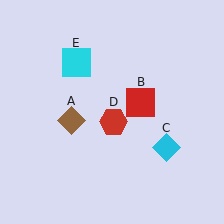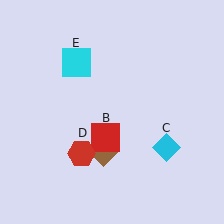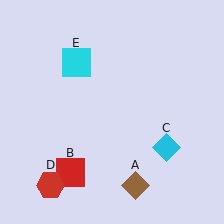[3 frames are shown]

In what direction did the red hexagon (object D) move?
The red hexagon (object D) moved down and to the left.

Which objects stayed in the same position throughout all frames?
Cyan diamond (object C) and cyan square (object E) remained stationary.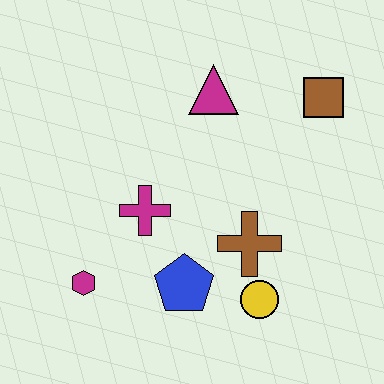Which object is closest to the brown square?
The magenta triangle is closest to the brown square.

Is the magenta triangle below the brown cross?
No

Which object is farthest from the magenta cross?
The brown square is farthest from the magenta cross.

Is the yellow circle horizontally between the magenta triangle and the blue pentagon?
No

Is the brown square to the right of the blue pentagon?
Yes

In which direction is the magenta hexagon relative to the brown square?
The magenta hexagon is to the left of the brown square.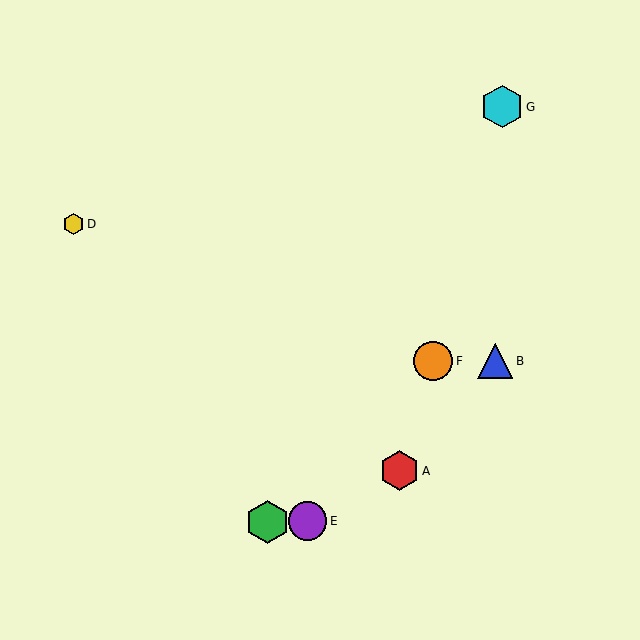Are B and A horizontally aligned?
No, B is at y≈361 and A is at y≈471.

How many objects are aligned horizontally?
2 objects (B, F) are aligned horizontally.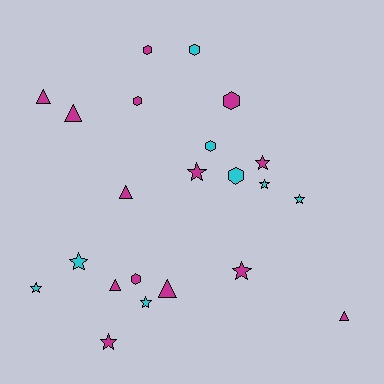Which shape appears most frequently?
Star, with 9 objects.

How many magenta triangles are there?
There are 6 magenta triangles.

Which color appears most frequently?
Magenta, with 14 objects.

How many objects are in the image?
There are 22 objects.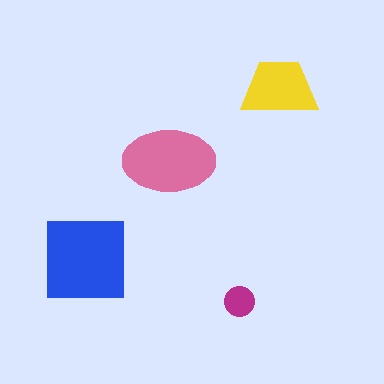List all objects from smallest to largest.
The magenta circle, the yellow trapezoid, the pink ellipse, the blue square.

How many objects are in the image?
There are 4 objects in the image.